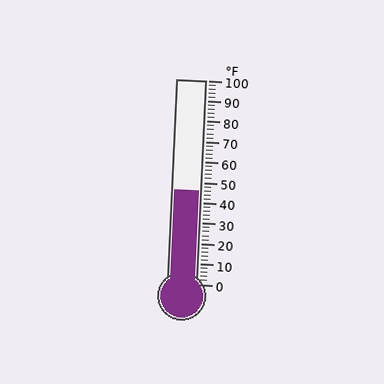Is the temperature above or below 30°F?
The temperature is above 30°F.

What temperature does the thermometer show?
The thermometer shows approximately 46°F.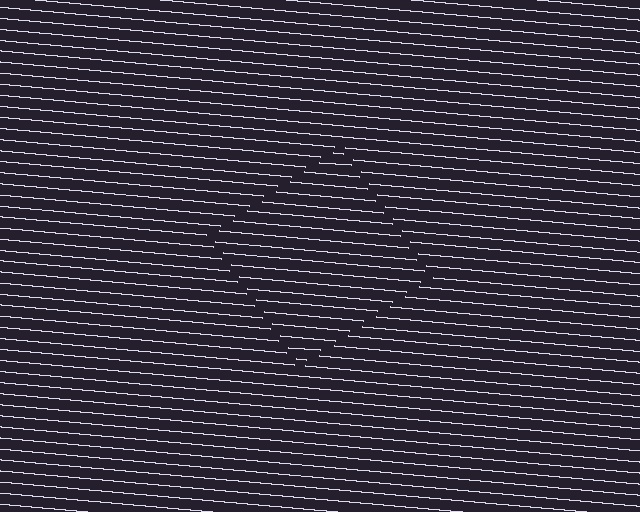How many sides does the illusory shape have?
4 sides — the line-ends trace a square.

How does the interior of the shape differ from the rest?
The interior of the shape contains the same grating, shifted by half a period — the contour is defined by the phase discontinuity where line-ends from the inner and outer gratings abut.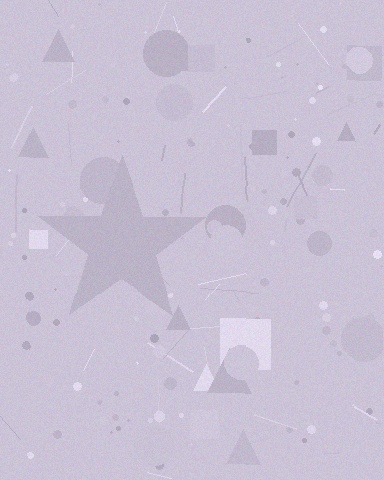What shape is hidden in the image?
A star is hidden in the image.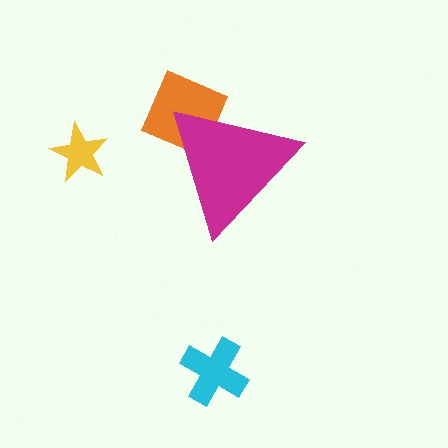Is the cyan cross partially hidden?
No, the cyan cross is fully visible.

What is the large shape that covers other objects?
A magenta triangle.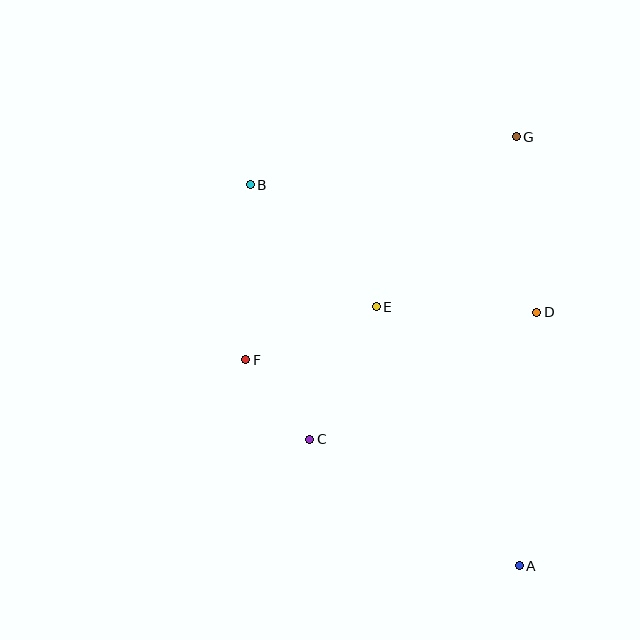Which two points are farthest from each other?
Points A and B are farthest from each other.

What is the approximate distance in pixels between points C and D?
The distance between C and D is approximately 260 pixels.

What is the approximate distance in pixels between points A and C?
The distance between A and C is approximately 244 pixels.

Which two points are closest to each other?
Points C and F are closest to each other.